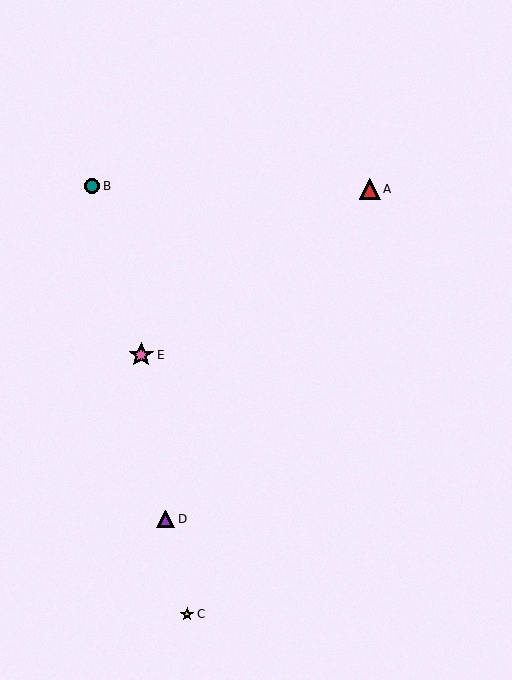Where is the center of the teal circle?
The center of the teal circle is at (92, 186).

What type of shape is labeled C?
Shape C is a yellow star.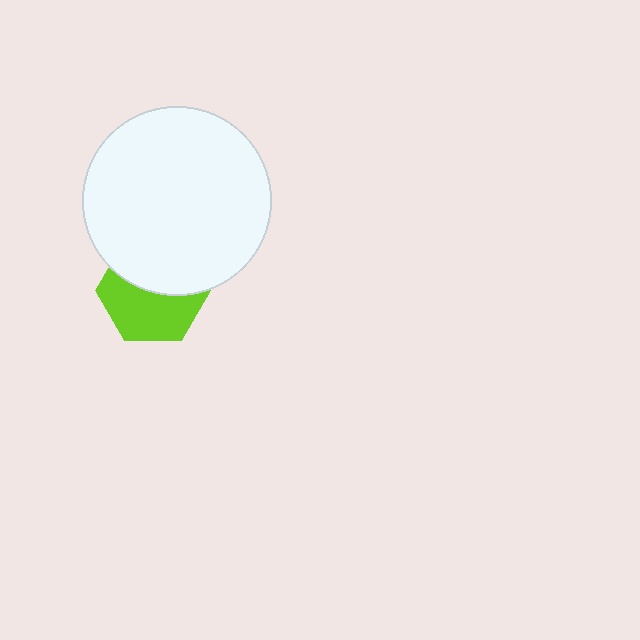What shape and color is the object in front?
The object in front is a white circle.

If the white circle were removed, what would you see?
You would see the complete lime hexagon.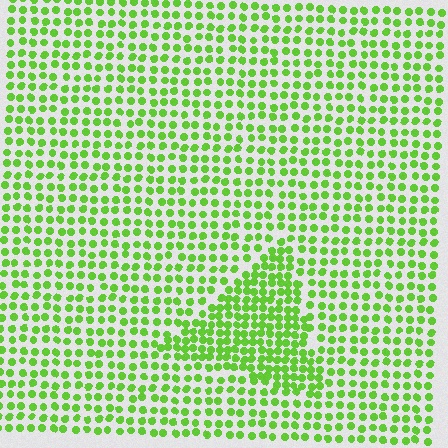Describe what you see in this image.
The image contains small lime elements arranged at two different densities. A triangle-shaped region is visible where the elements are more densely packed than the surrounding area.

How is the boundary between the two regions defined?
The boundary is defined by a change in element density (approximately 1.7x ratio). All elements are the same color, size, and shape.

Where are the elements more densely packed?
The elements are more densely packed inside the triangle boundary.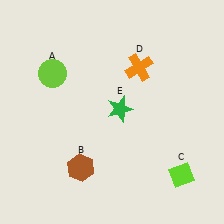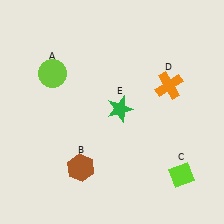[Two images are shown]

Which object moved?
The orange cross (D) moved right.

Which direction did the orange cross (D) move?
The orange cross (D) moved right.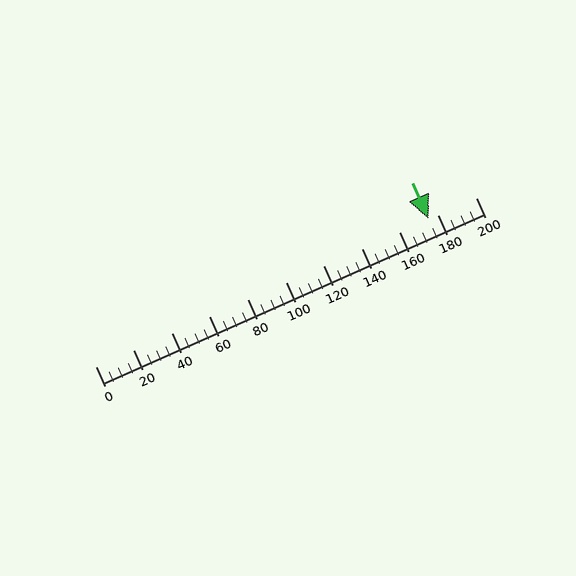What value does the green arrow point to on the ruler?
The green arrow points to approximately 175.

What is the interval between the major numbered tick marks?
The major tick marks are spaced 20 units apart.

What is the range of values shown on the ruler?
The ruler shows values from 0 to 200.